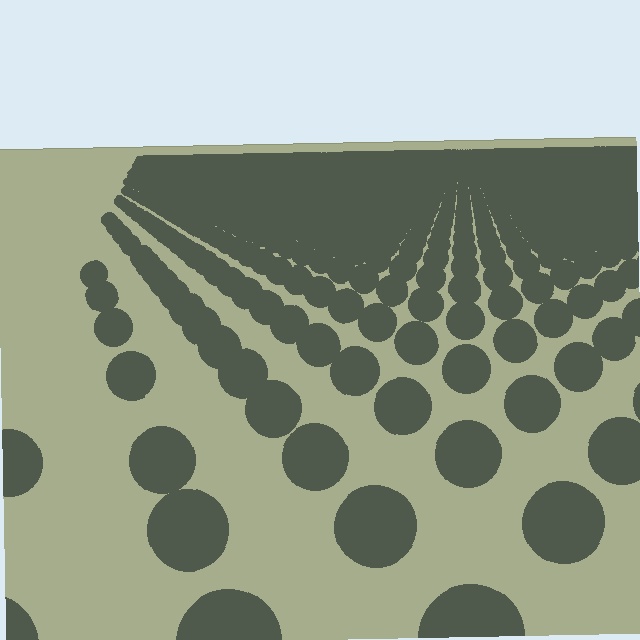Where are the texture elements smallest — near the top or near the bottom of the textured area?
Near the top.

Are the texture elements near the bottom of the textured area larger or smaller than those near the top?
Larger. Near the bottom, elements are closer to the viewer and appear at a bigger on-screen size.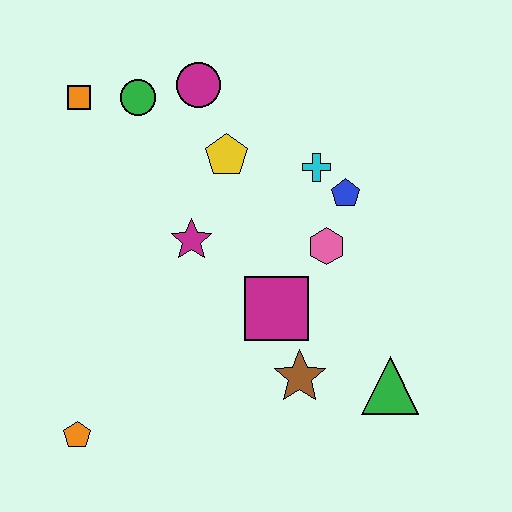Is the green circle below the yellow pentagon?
No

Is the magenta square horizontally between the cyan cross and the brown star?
No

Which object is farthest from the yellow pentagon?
The orange pentagon is farthest from the yellow pentagon.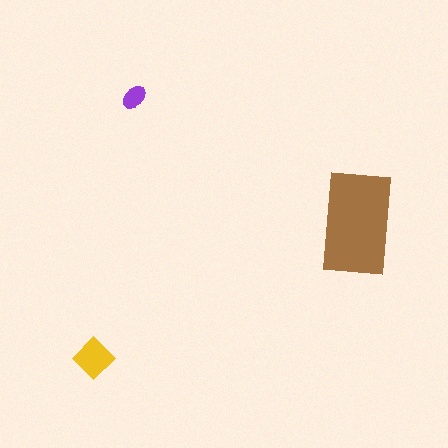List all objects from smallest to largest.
The purple ellipse, the yellow diamond, the brown rectangle.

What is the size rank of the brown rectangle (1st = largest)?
1st.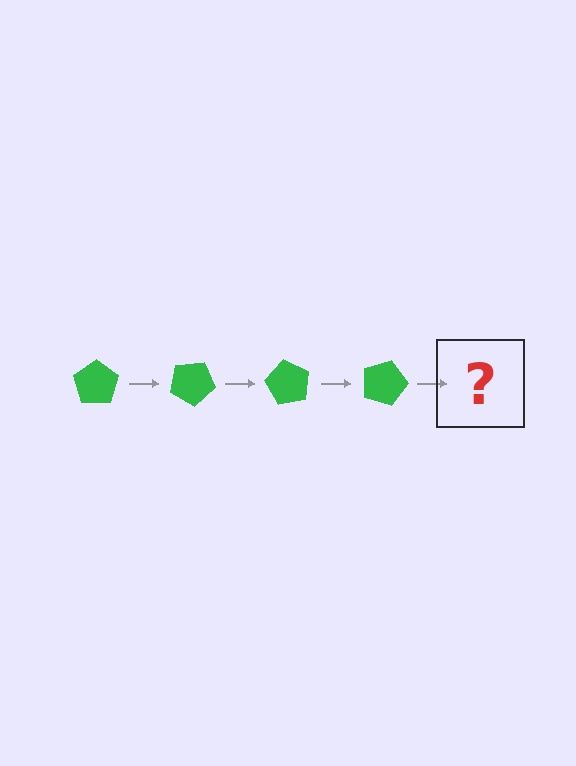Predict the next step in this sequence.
The next step is a green pentagon rotated 120 degrees.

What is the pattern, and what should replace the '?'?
The pattern is that the pentagon rotates 30 degrees each step. The '?' should be a green pentagon rotated 120 degrees.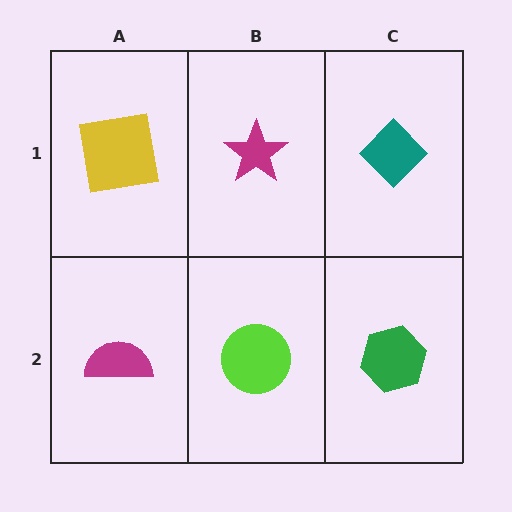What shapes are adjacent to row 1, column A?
A magenta semicircle (row 2, column A), a magenta star (row 1, column B).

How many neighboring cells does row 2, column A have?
2.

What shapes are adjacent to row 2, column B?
A magenta star (row 1, column B), a magenta semicircle (row 2, column A), a green hexagon (row 2, column C).